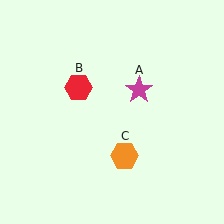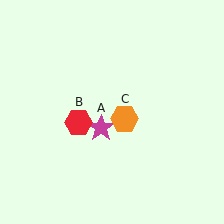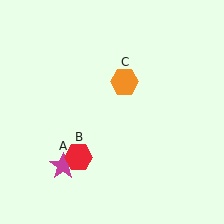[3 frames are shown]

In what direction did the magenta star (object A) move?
The magenta star (object A) moved down and to the left.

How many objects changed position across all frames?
3 objects changed position: magenta star (object A), red hexagon (object B), orange hexagon (object C).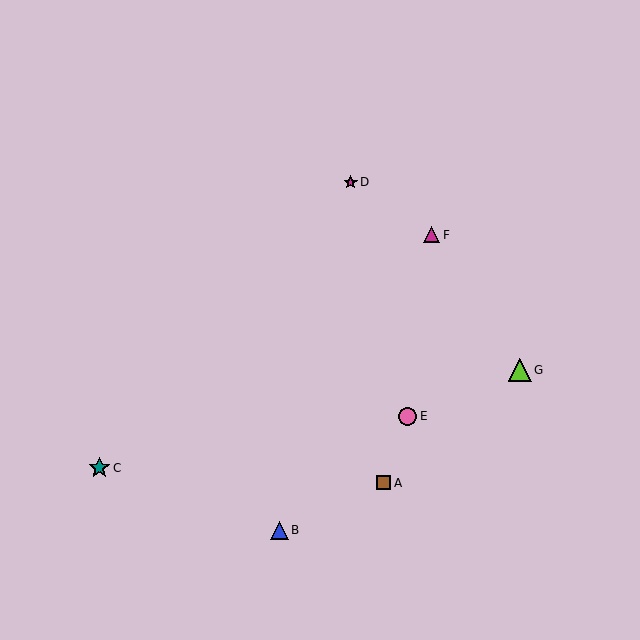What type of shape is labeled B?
Shape B is a blue triangle.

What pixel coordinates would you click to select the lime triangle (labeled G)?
Click at (520, 370) to select the lime triangle G.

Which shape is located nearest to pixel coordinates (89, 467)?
The teal star (labeled C) at (99, 468) is nearest to that location.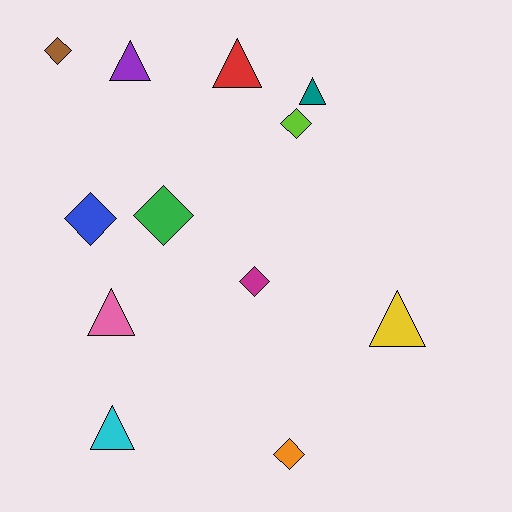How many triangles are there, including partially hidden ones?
There are 6 triangles.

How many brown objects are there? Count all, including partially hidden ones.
There is 1 brown object.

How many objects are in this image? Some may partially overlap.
There are 12 objects.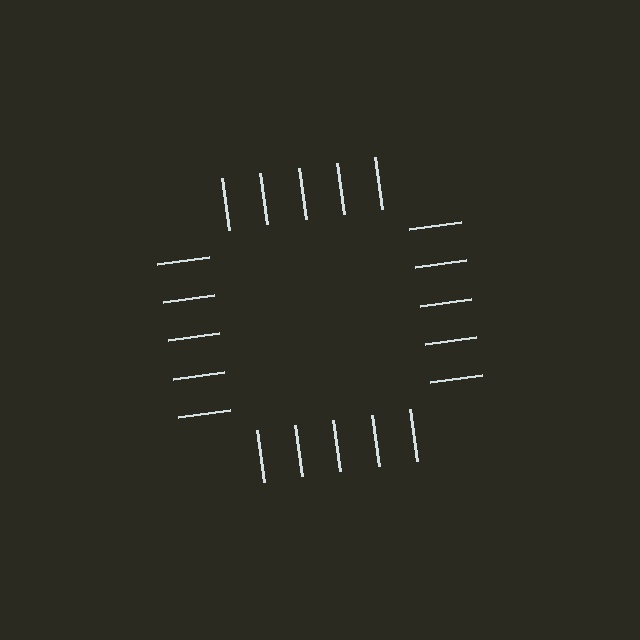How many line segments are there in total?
20 — 5 along each of the 4 edges.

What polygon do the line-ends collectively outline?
An illusory square — the line segments terminate on its edges but no continuous stroke is drawn.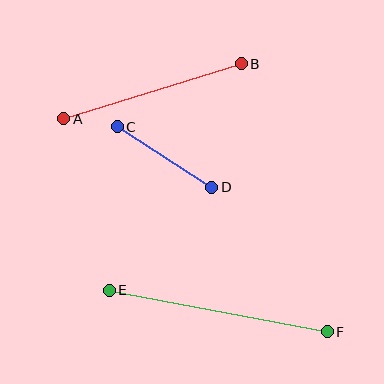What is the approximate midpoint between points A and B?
The midpoint is at approximately (152, 91) pixels.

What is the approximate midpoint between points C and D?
The midpoint is at approximately (165, 157) pixels.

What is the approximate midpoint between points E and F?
The midpoint is at approximately (218, 311) pixels.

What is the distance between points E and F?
The distance is approximately 222 pixels.